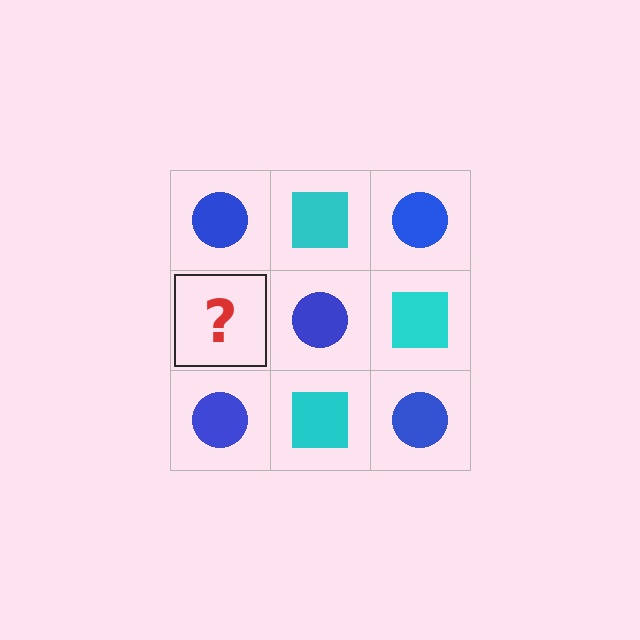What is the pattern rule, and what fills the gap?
The rule is that it alternates blue circle and cyan square in a checkerboard pattern. The gap should be filled with a cyan square.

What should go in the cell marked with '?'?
The missing cell should contain a cyan square.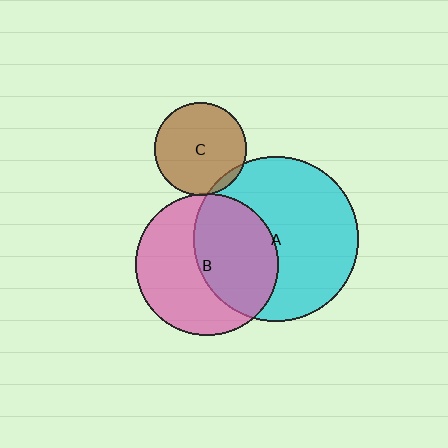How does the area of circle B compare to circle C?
Approximately 2.4 times.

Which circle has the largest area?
Circle A (cyan).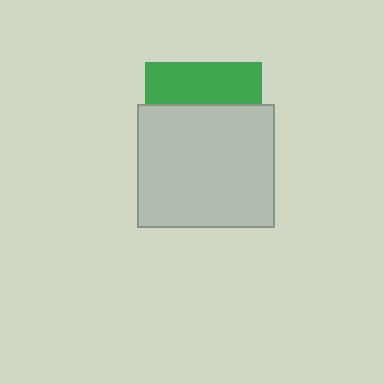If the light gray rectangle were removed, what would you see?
You would see the complete green square.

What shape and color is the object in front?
The object in front is a light gray rectangle.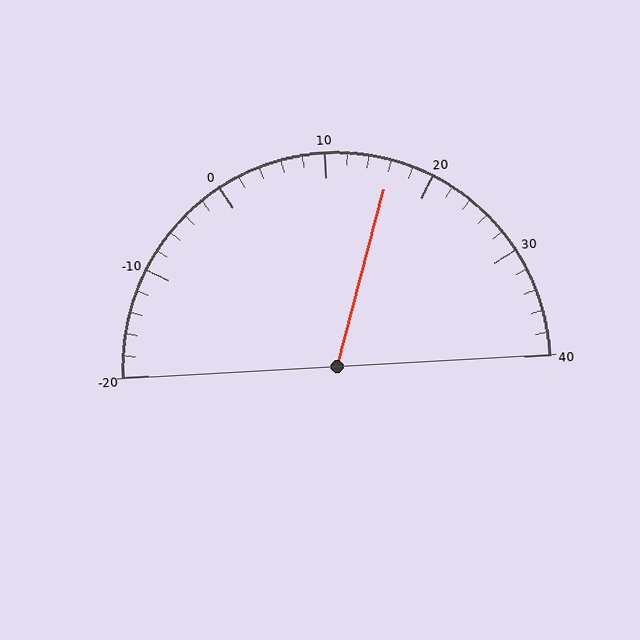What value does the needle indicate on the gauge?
The needle indicates approximately 16.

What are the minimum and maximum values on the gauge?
The gauge ranges from -20 to 40.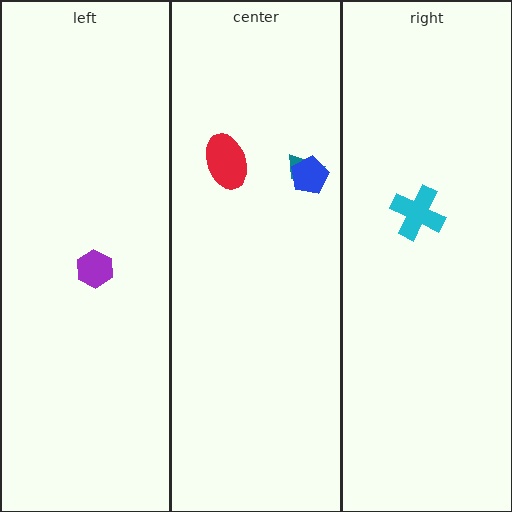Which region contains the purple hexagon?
The left region.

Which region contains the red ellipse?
The center region.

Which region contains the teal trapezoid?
The center region.